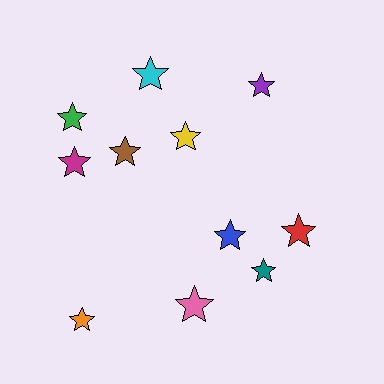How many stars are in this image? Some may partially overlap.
There are 11 stars.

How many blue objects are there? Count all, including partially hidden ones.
There is 1 blue object.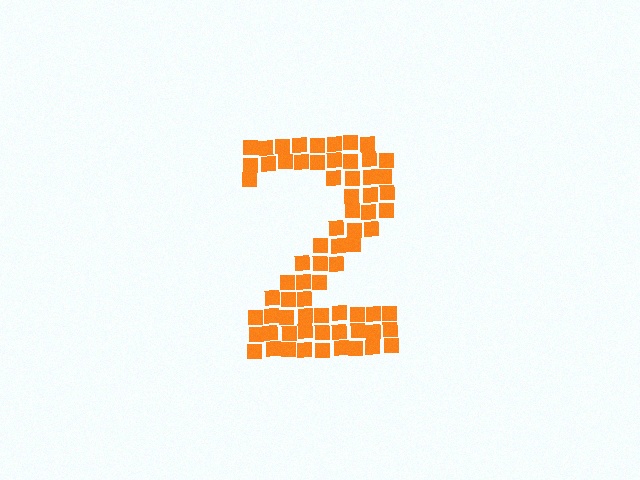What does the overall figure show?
The overall figure shows the digit 2.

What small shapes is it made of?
It is made of small squares.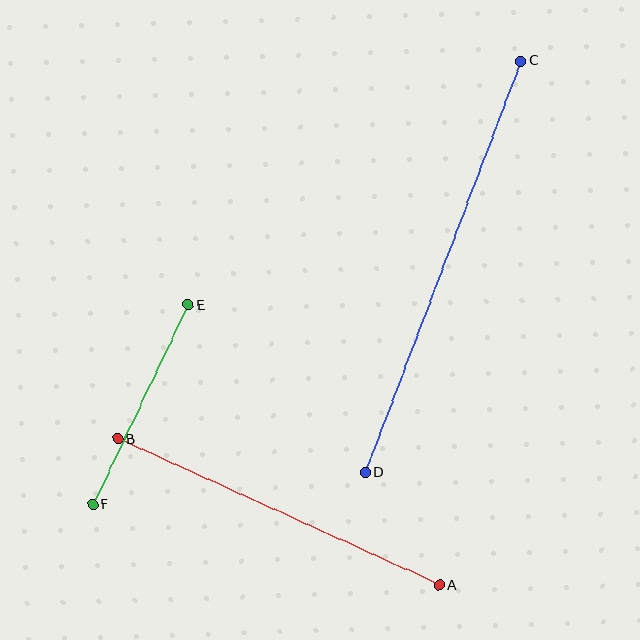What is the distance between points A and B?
The distance is approximately 353 pixels.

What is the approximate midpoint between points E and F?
The midpoint is at approximately (141, 405) pixels.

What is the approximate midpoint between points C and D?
The midpoint is at approximately (443, 267) pixels.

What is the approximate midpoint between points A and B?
The midpoint is at approximately (279, 512) pixels.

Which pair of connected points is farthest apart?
Points C and D are farthest apart.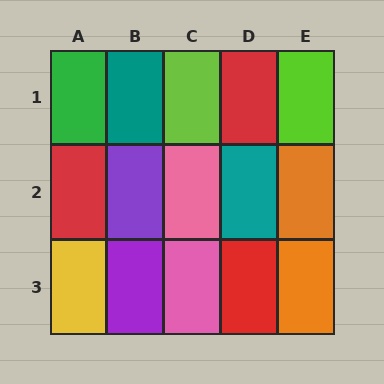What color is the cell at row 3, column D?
Red.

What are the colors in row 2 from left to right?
Red, purple, pink, teal, orange.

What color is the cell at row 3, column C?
Pink.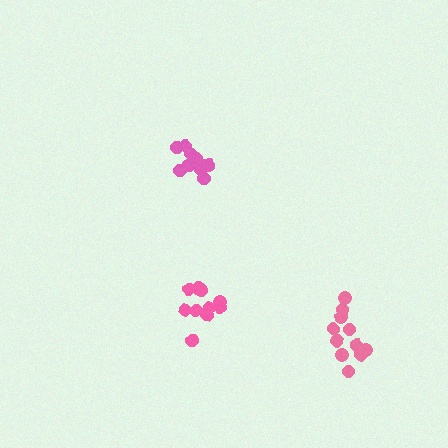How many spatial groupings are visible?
There are 3 spatial groupings.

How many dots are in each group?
Group 1: 11 dots, Group 2: 10 dots, Group 3: 11 dots (32 total).